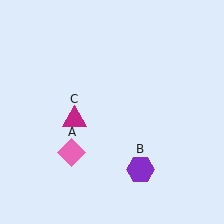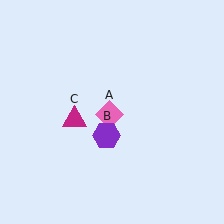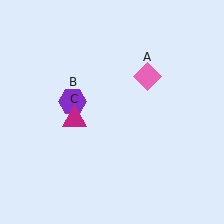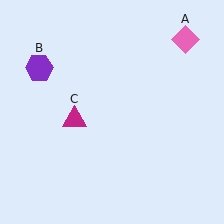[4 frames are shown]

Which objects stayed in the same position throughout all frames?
Magenta triangle (object C) remained stationary.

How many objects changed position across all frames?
2 objects changed position: pink diamond (object A), purple hexagon (object B).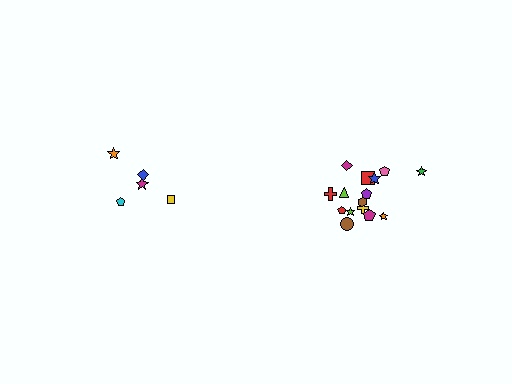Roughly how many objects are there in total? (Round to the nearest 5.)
Roughly 20 objects in total.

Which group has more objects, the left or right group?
The right group.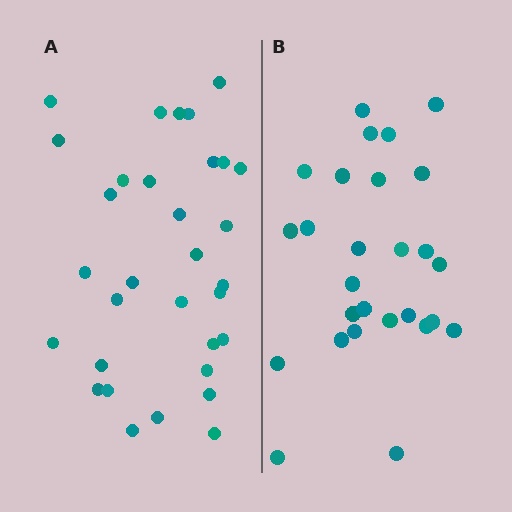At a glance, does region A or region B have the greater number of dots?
Region A (the left region) has more dots.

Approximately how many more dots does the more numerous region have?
Region A has about 5 more dots than region B.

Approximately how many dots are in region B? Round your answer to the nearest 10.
About 30 dots. (The exact count is 27, which rounds to 30.)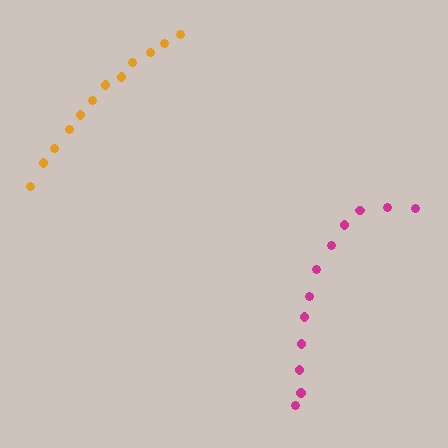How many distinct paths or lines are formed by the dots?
There are 2 distinct paths.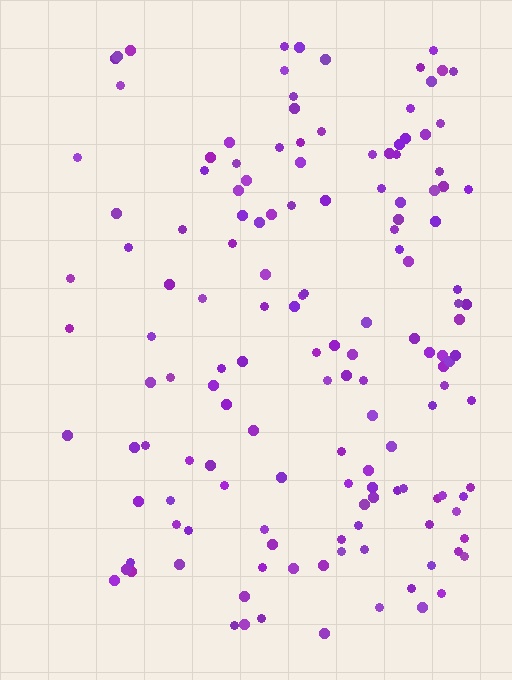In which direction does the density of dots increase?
From left to right, with the right side densest.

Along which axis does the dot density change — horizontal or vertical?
Horizontal.